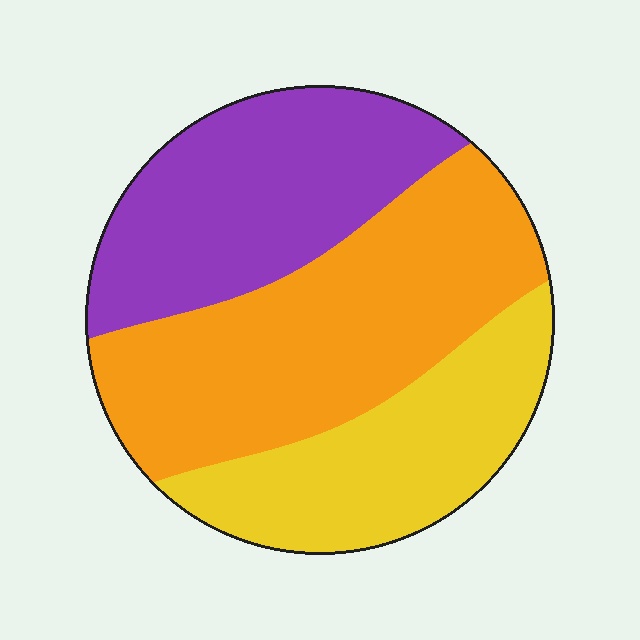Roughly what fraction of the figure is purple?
Purple takes up about one third (1/3) of the figure.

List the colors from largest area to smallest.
From largest to smallest: orange, purple, yellow.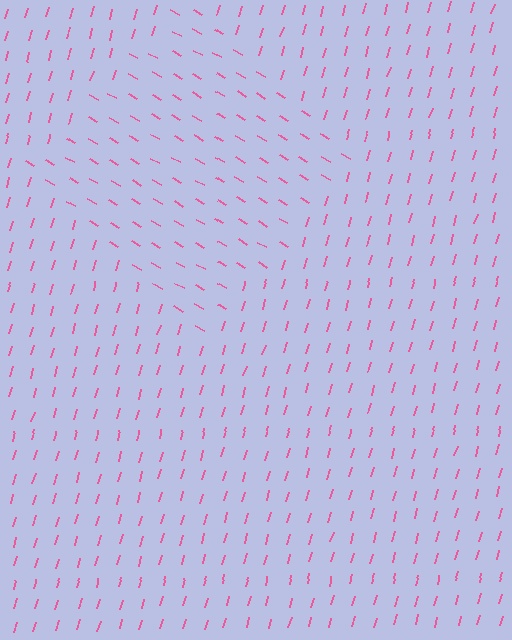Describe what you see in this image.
The image is filled with small pink line segments. A diamond region in the image has lines oriented differently from the surrounding lines, creating a visible texture boundary.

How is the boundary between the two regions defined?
The boundary is defined purely by a change in line orientation (approximately 76 degrees difference). All lines are the same color and thickness.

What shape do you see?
I see a diamond.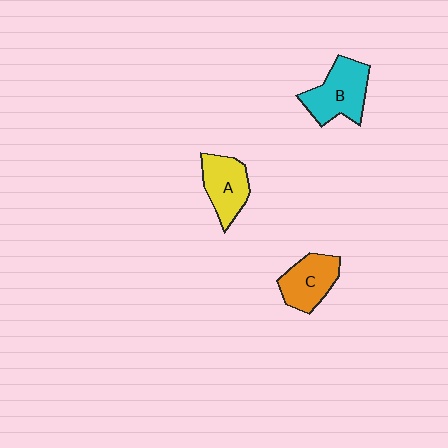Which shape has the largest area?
Shape B (cyan).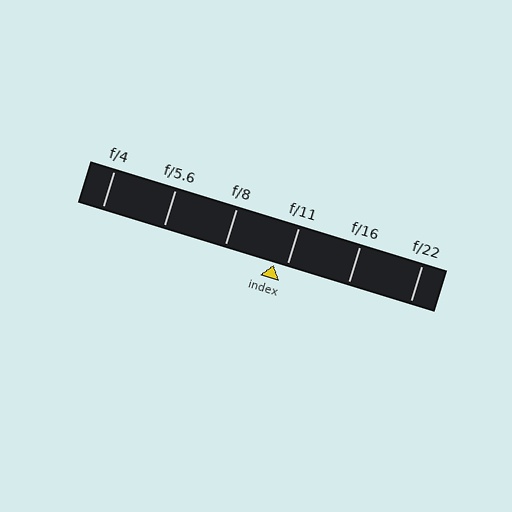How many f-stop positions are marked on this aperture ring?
There are 6 f-stop positions marked.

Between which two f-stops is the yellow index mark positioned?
The index mark is between f/8 and f/11.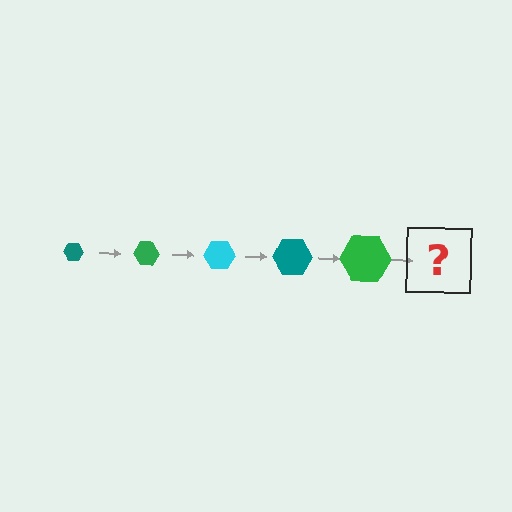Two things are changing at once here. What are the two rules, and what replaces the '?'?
The two rules are that the hexagon grows larger each step and the color cycles through teal, green, and cyan. The '?' should be a cyan hexagon, larger than the previous one.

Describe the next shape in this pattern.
It should be a cyan hexagon, larger than the previous one.